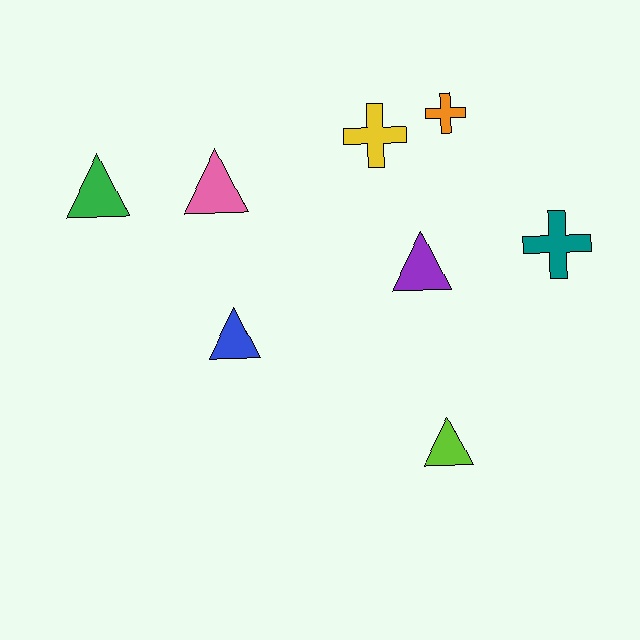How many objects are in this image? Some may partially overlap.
There are 8 objects.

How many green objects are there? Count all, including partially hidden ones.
There is 1 green object.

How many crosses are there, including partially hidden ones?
There are 3 crosses.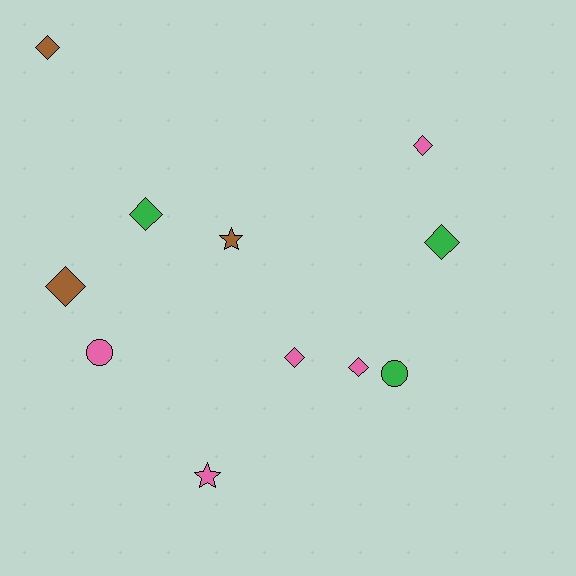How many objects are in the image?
There are 11 objects.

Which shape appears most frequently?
Diamond, with 7 objects.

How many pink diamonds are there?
There are 3 pink diamonds.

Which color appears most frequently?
Pink, with 5 objects.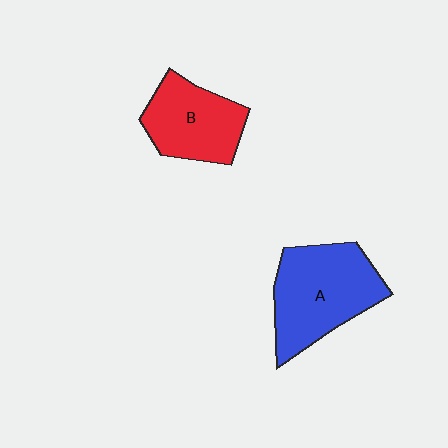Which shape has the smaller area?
Shape B (red).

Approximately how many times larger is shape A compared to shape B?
Approximately 1.3 times.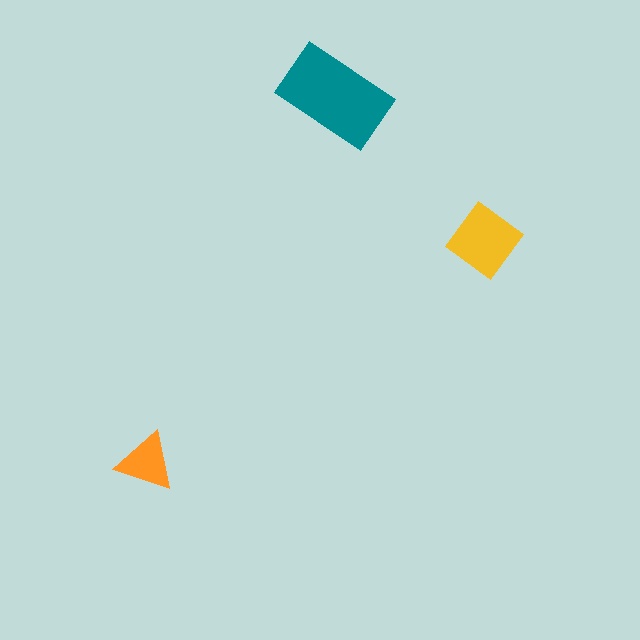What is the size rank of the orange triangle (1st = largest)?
3rd.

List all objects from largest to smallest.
The teal rectangle, the yellow diamond, the orange triangle.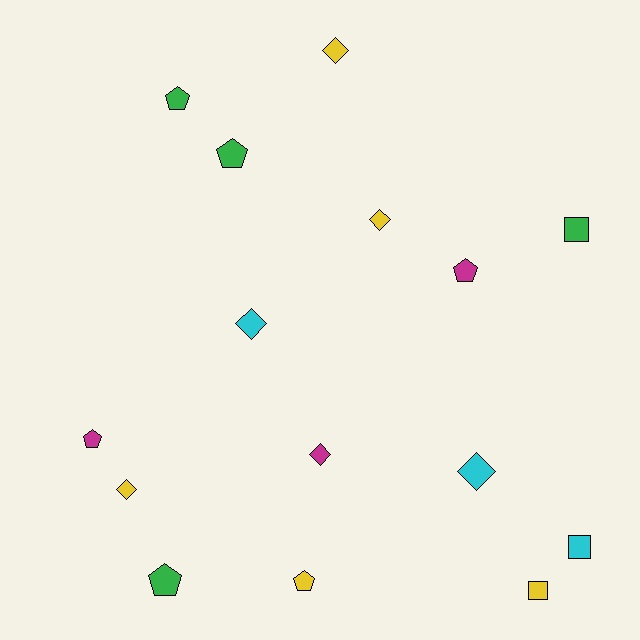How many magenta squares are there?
There are no magenta squares.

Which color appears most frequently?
Yellow, with 5 objects.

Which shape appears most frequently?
Diamond, with 6 objects.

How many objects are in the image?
There are 15 objects.